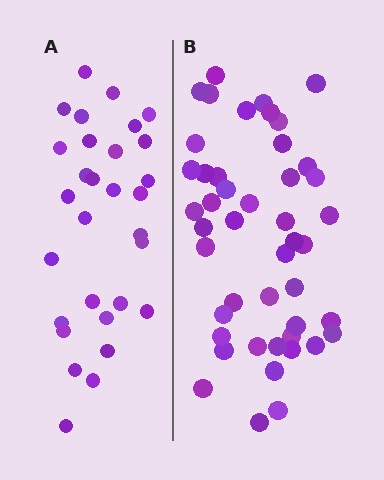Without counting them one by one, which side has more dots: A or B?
Region B (the right region) has more dots.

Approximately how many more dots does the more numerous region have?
Region B has approximately 15 more dots than region A.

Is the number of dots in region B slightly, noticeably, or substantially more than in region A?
Region B has substantially more. The ratio is roughly 1.5 to 1.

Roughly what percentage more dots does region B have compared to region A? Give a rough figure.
About 55% more.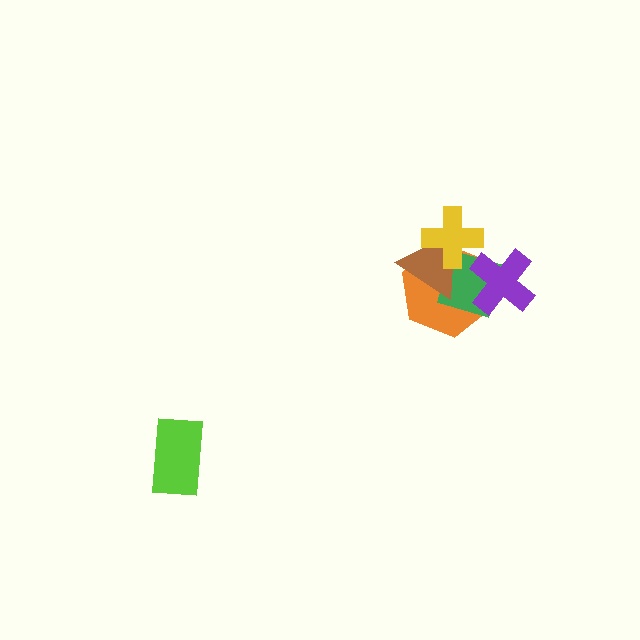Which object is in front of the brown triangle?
The yellow cross is in front of the brown triangle.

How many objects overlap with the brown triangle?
3 objects overlap with the brown triangle.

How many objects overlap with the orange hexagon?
4 objects overlap with the orange hexagon.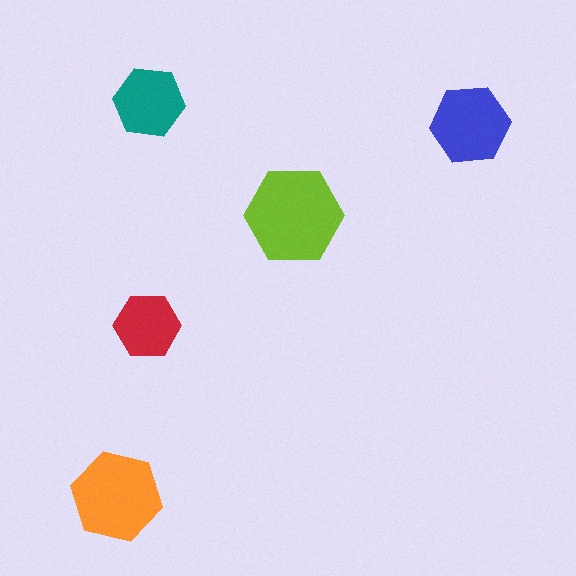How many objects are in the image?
There are 5 objects in the image.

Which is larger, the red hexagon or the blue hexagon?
The blue one.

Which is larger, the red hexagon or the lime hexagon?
The lime one.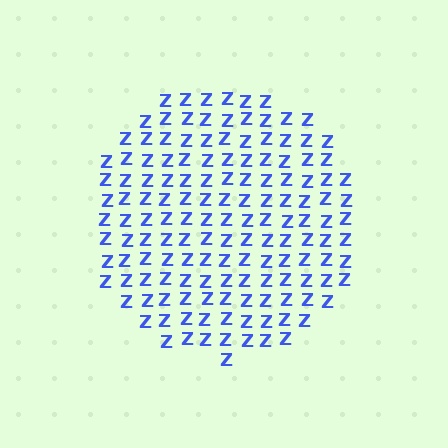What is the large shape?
The large shape is a circle.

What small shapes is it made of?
It is made of small letter Z's.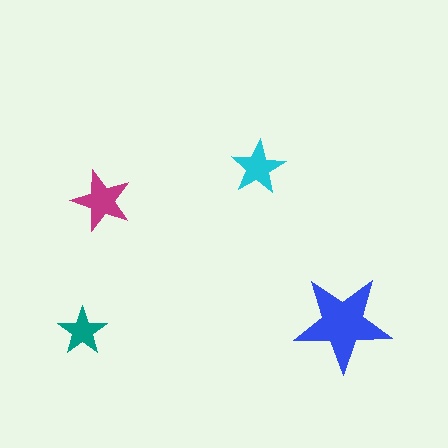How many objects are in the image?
There are 4 objects in the image.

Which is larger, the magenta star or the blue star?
The blue one.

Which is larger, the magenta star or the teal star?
The magenta one.